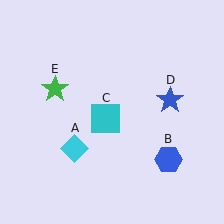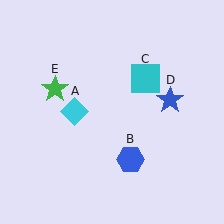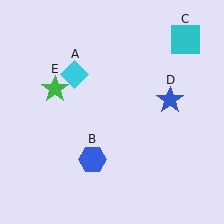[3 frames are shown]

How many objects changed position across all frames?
3 objects changed position: cyan diamond (object A), blue hexagon (object B), cyan square (object C).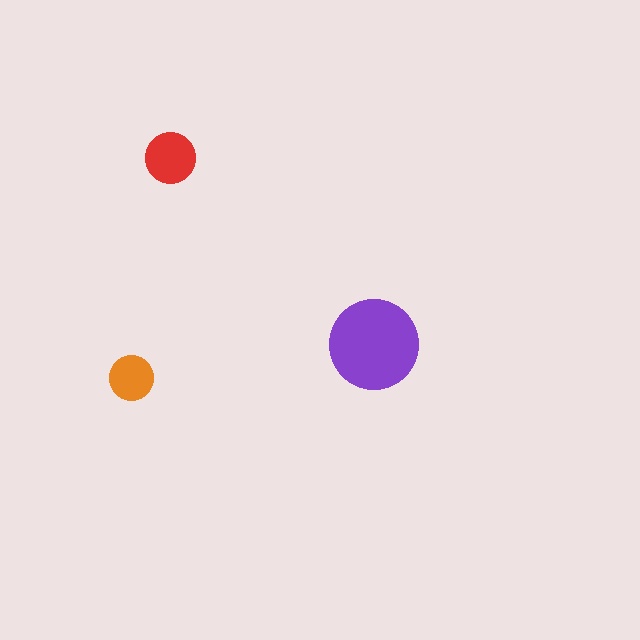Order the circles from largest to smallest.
the purple one, the red one, the orange one.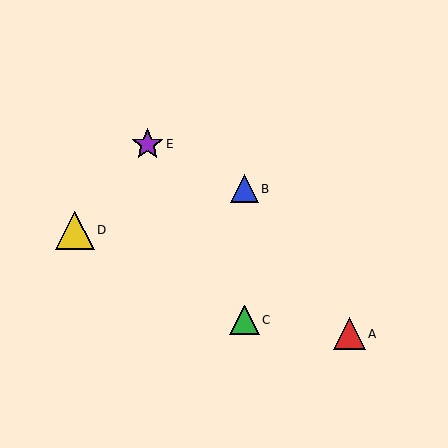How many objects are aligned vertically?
2 objects (B, C) are aligned vertically.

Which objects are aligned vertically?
Objects B, C are aligned vertically.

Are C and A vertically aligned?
No, C is at x≈244 and A is at x≈349.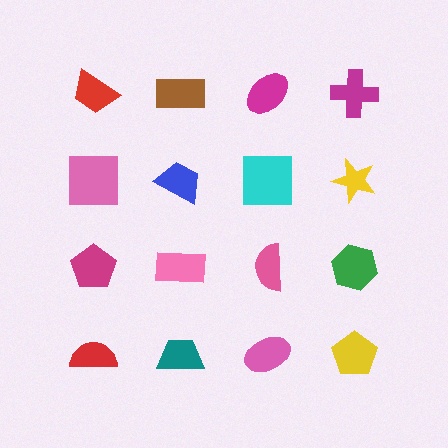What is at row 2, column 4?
A yellow star.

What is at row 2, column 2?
A blue trapezoid.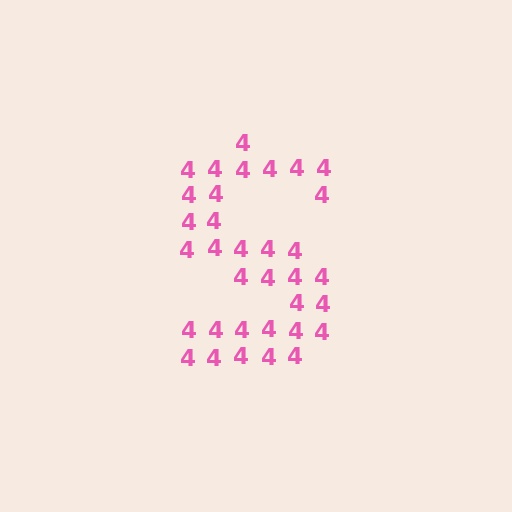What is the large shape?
The large shape is the letter S.